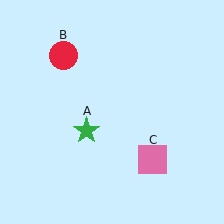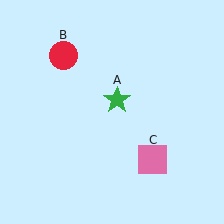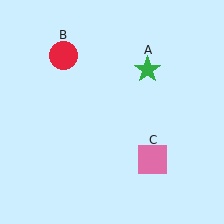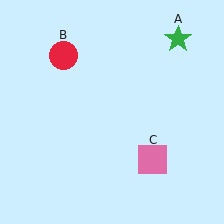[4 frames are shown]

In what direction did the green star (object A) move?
The green star (object A) moved up and to the right.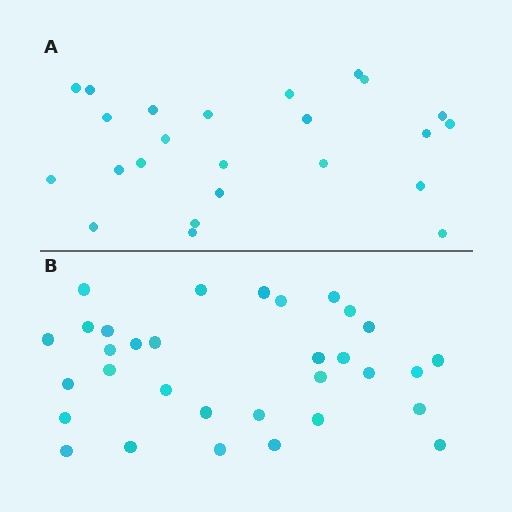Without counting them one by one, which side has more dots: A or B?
Region B (the bottom region) has more dots.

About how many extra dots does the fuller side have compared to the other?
Region B has roughly 8 or so more dots than region A.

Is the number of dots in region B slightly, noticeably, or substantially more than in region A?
Region B has noticeably more, but not dramatically so. The ratio is roughly 1.3 to 1.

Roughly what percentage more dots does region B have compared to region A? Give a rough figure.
About 35% more.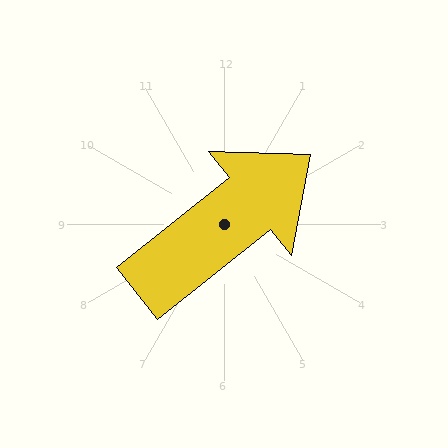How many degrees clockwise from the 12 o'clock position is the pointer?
Approximately 51 degrees.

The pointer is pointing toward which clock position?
Roughly 2 o'clock.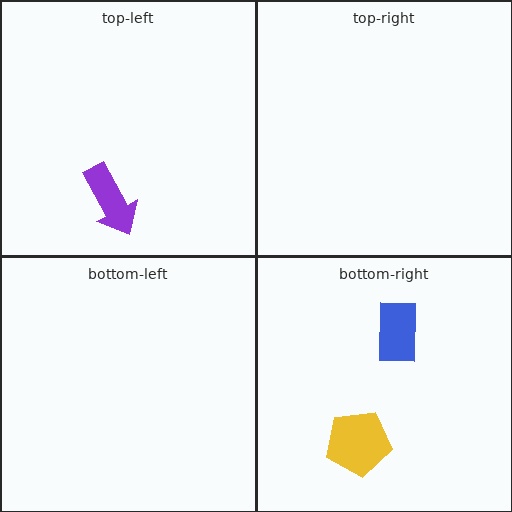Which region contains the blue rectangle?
The bottom-right region.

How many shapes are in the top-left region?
1.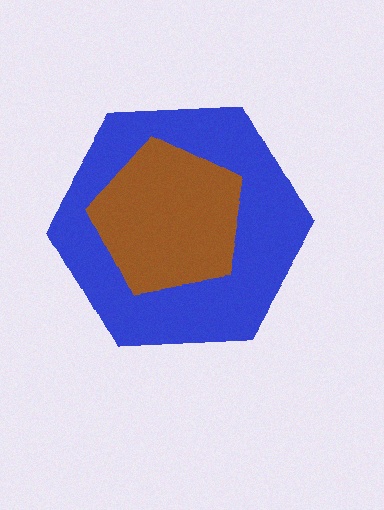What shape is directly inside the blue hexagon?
The brown pentagon.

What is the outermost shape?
The blue hexagon.